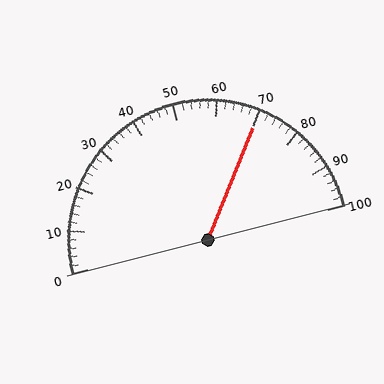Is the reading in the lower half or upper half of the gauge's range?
The reading is in the upper half of the range (0 to 100).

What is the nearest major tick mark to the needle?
The nearest major tick mark is 70.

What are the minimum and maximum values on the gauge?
The gauge ranges from 0 to 100.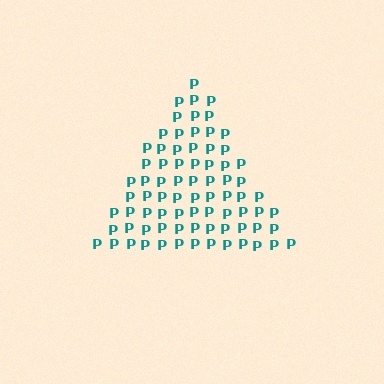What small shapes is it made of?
It is made of small letter P's.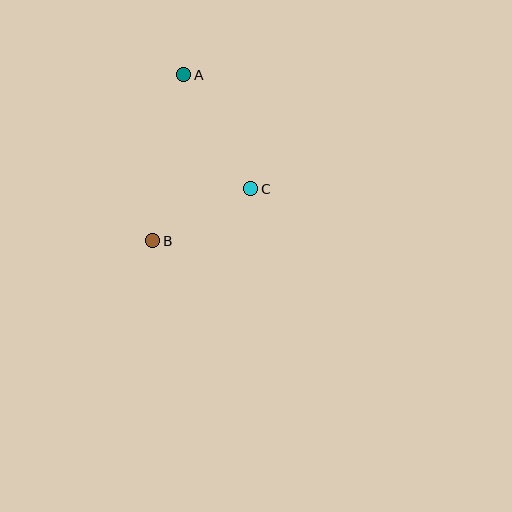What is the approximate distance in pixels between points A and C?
The distance between A and C is approximately 133 pixels.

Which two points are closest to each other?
Points B and C are closest to each other.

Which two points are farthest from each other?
Points A and B are farthest from each other.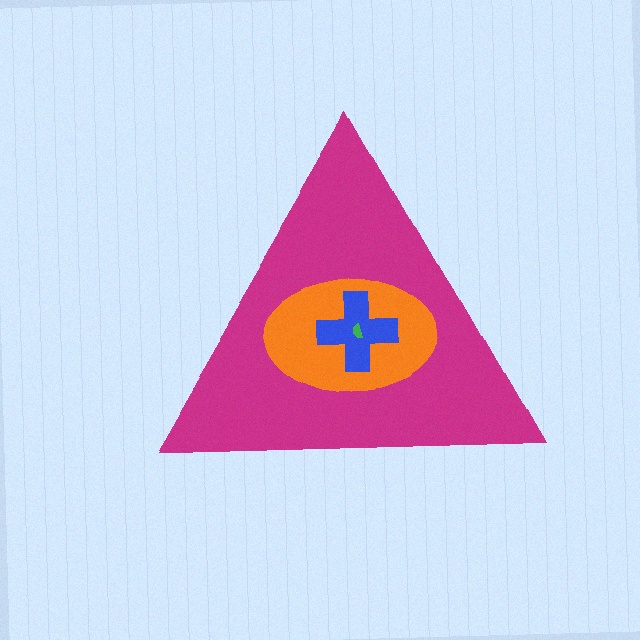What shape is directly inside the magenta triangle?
The orange ellipse.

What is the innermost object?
The green semicircle.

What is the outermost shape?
The magenta triangle.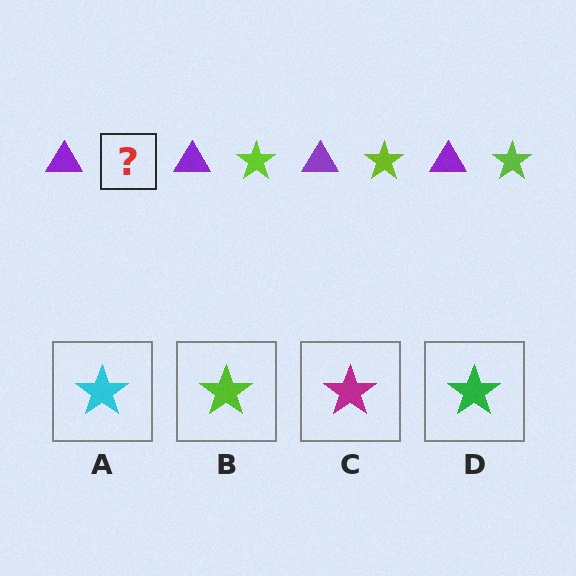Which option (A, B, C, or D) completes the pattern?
B.